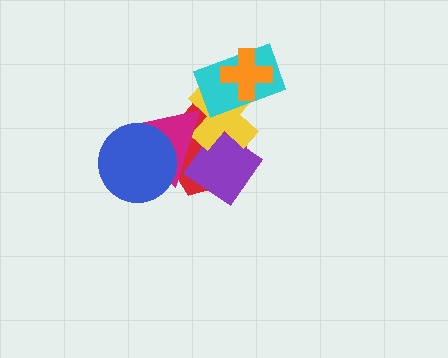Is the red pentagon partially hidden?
Yes, it is partially covered by another shape.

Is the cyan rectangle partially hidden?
Yes, it is partially covered by another shape.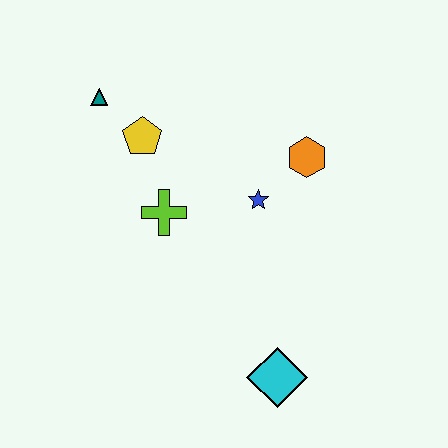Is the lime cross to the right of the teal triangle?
Yes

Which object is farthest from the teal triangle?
The cyan diamond is farthest from the teal triangle.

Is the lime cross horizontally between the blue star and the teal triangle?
Yes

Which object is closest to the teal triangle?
The yellow pentagon is closest to the teal triangle.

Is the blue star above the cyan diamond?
Yes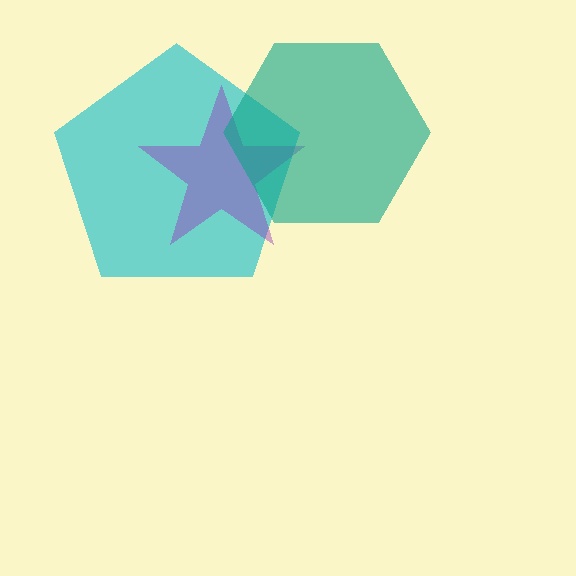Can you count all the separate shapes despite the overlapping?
Yes, there are 3 separate shapes.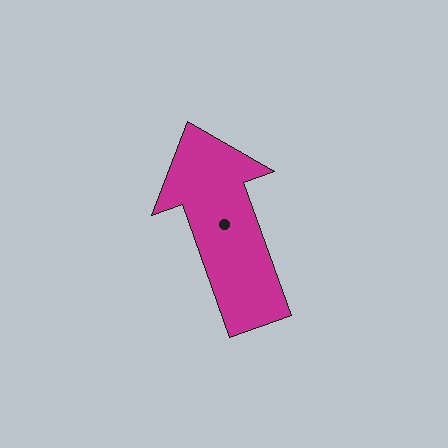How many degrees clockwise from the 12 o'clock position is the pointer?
Approximately 340 degrees.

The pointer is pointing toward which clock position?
Roughly 11 o'clock.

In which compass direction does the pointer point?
North.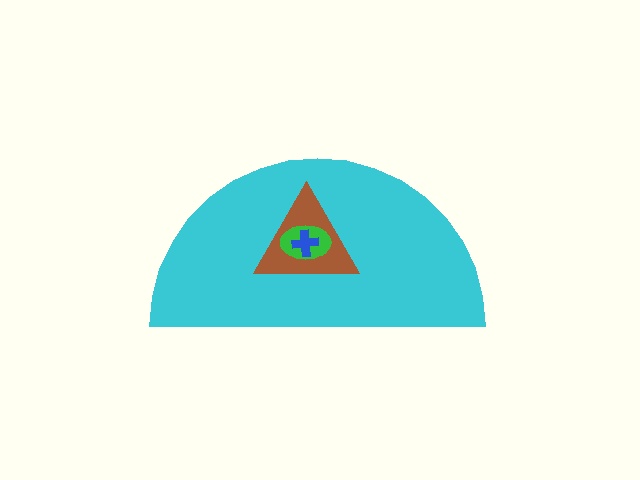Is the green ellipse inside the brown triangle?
Yes.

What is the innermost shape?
The blue cross.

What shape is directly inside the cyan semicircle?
The brown triangle.